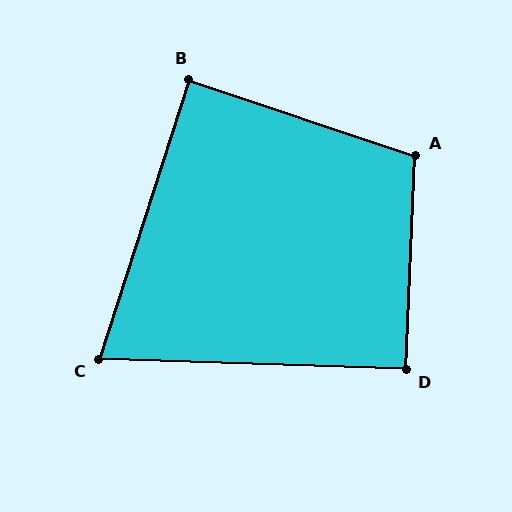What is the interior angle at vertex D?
Approximately 91 degrees (approximately right).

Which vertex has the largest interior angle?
A, at approximately 106 degrees.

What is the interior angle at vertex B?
Approximately 89 degrees (approximately right).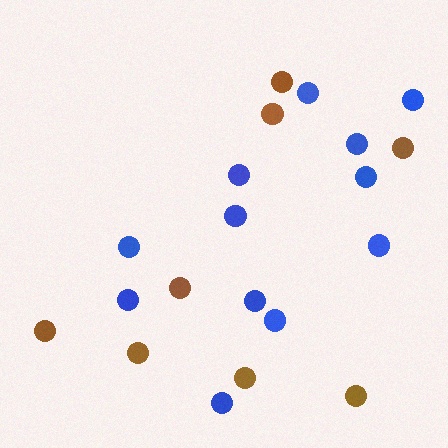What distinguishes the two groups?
There are 2 groups: one group of brown circles (8) and one group of blue circles (12).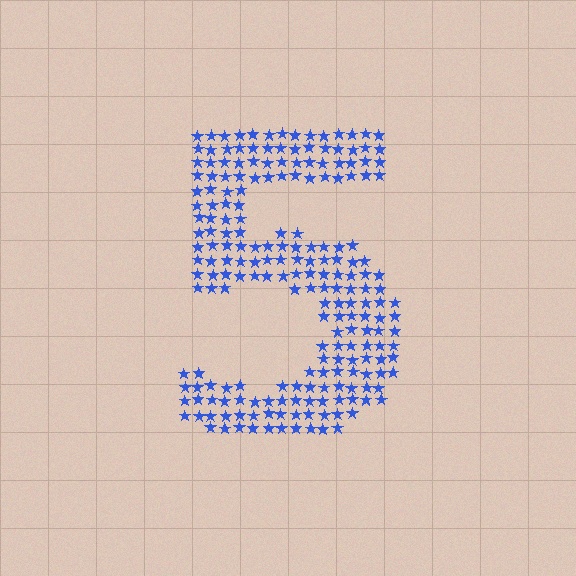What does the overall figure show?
The overall figure shows the digit 5.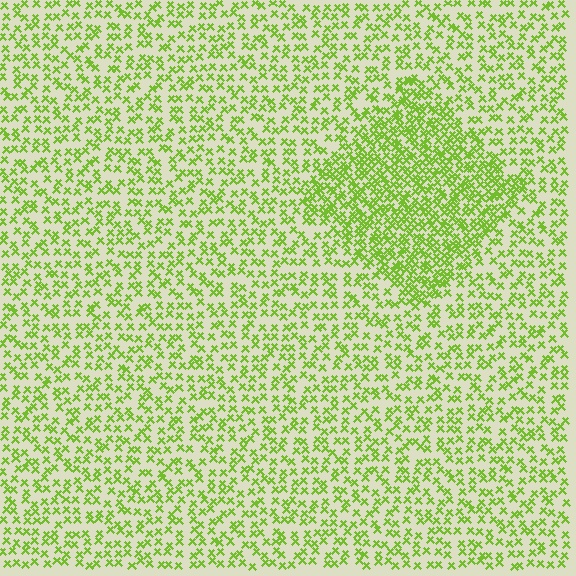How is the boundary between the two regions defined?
The boundary is defined by a change in element density (approximately 2.0x ratio). All elements are the same color, size, and shape.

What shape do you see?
I see a diamond.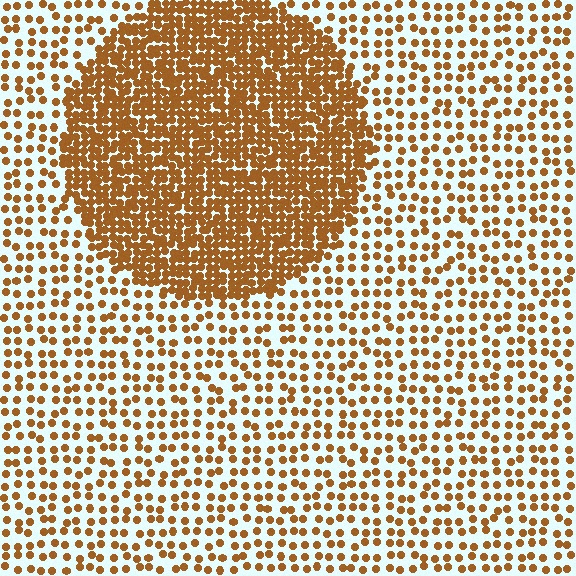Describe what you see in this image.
The image contains small brown elements arranged at two different densities. A circle-shaped region is visible where the elements are more densely packed than the surrounding area.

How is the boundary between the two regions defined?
The boundary is defined by a change in element density (approximately 2.7x ratio). All elements are the same color, size, and shape.